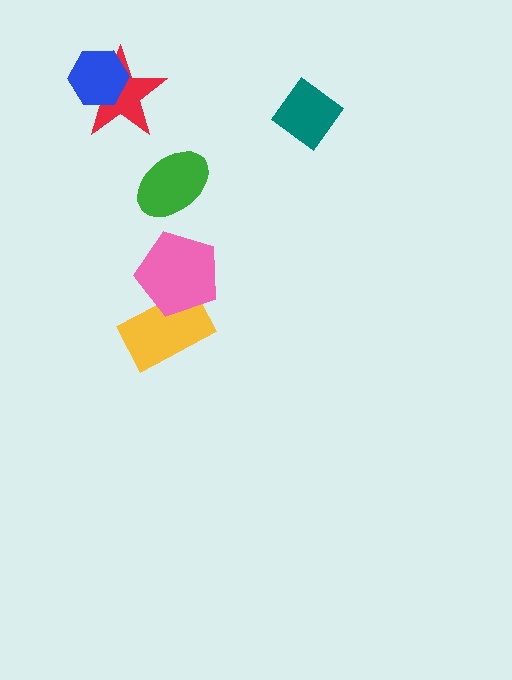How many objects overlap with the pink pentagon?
1 object overlaps with the pink pentagon.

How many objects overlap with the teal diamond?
0 objects overlap with the teal diamond.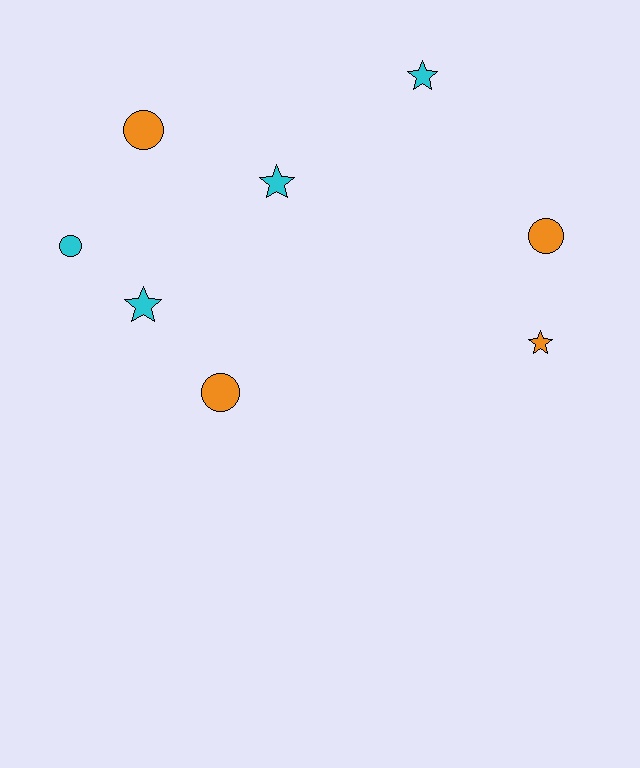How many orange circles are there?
There are 3 orange circles.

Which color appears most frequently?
Orange, with 4 objects.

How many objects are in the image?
There are 8 objects.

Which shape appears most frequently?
Star, with 4 objects.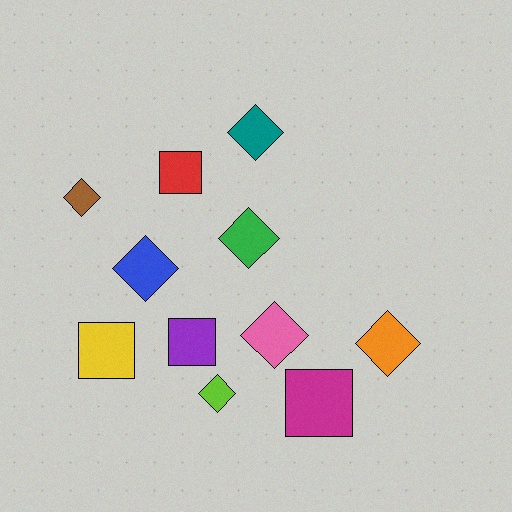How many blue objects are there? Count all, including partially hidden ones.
There is 1 blue object.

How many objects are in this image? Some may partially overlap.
There are 11 objects.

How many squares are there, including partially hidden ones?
There are 4 squares.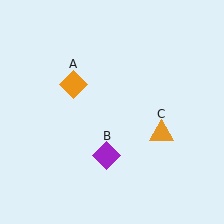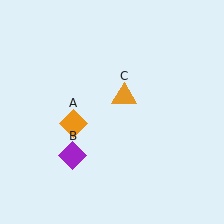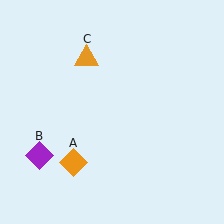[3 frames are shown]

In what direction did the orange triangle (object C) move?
The orange triangle (object C) moved up and to the left.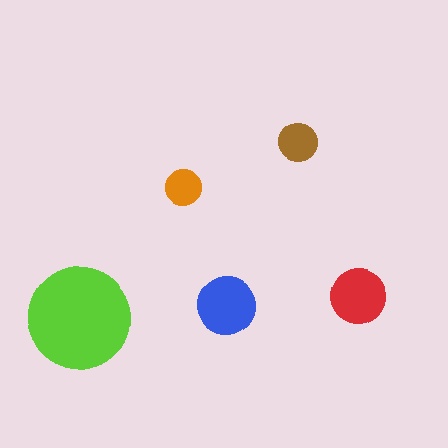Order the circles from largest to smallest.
the lime one, the blue one, the red one, the brown one, the orange one.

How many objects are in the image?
There are 5 objects in the image.